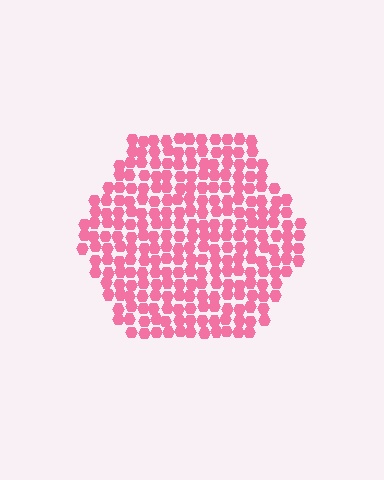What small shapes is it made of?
It is made of small hexagons.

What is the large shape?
The large shape is a hexagon.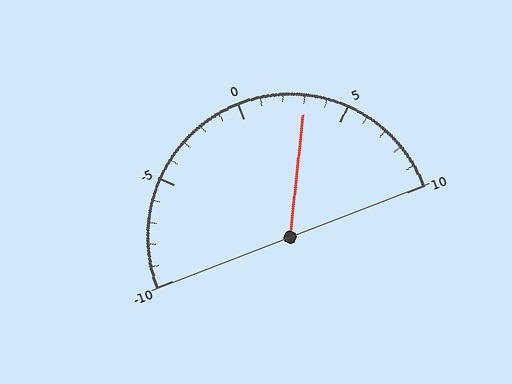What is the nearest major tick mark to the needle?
The nearest major tick mark is 5.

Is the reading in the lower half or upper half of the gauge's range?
The reading is in the upper half of the range (-10 to 10).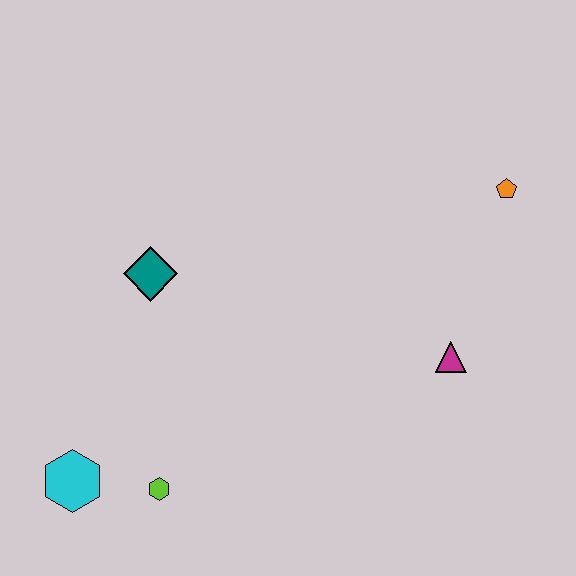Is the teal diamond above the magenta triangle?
Yes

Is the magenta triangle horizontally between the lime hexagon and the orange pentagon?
Yes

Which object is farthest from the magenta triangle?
The cyan hexagon is farthest from the magenta triangle.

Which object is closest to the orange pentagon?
The magenta triangle is closest to the orange pentagon.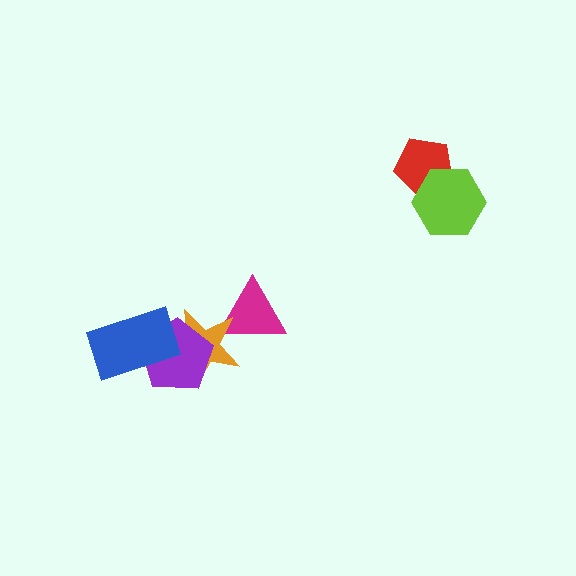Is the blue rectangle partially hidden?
No, no other shape covers it.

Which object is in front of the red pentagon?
The lime hexagon is in front of the red pentagon.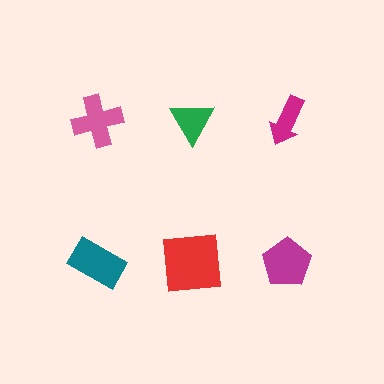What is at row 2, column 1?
A teal rectangle.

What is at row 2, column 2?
A red square.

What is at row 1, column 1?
A pink cross.